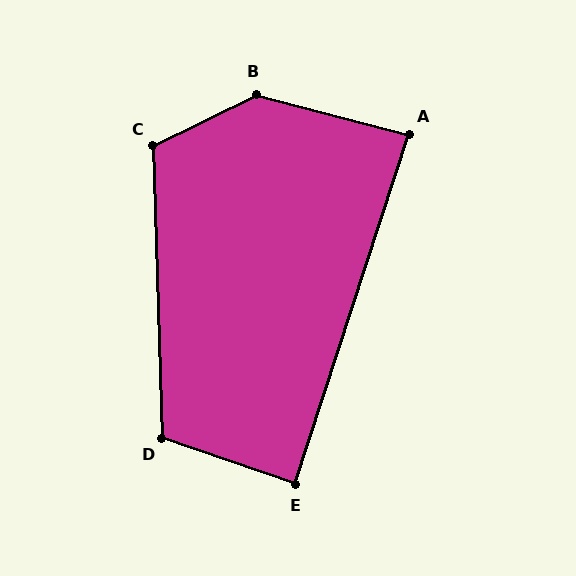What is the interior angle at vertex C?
Approximately 115 degrees (obtuse).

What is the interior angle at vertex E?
Approximately 89 degrees (approximately right).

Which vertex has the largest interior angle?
B, at approximately 139 degrees.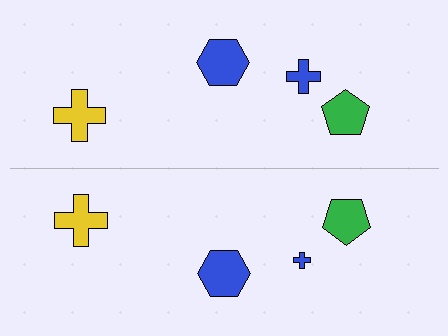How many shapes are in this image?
There are 8 shapes in this image.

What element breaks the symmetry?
The blue cross on the bottom side has a different size than its mirror counterpart.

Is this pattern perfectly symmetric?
No, the pattern is not perfectly symmetric. The blue cross on the bottom side has a different size than its mirror counterpart.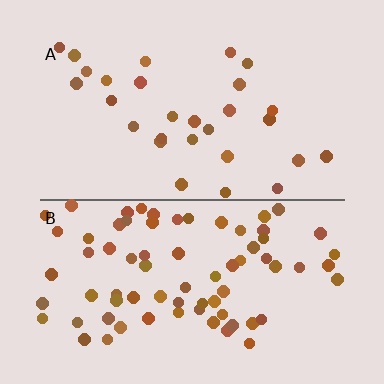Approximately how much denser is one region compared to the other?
Approximately 2.6× — region B over region A.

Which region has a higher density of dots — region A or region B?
B (the bottom).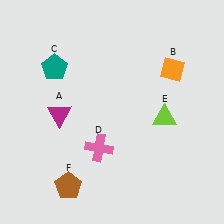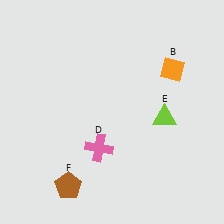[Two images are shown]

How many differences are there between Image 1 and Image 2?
There are 2 differences between the two images.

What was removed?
The teal pentagon (C), the magenta triangle (A) were removed in Image 2.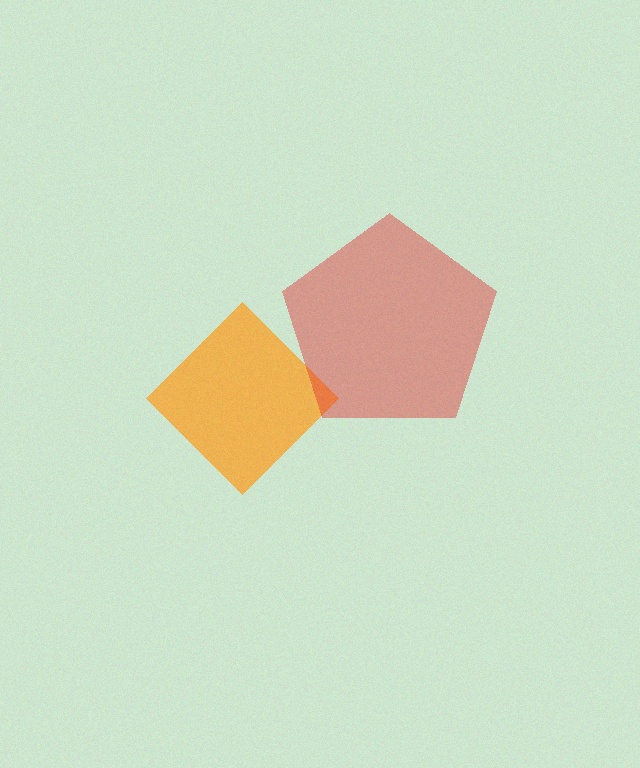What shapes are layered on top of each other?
The layered shapes are: an orange diamond, a red pentagon.